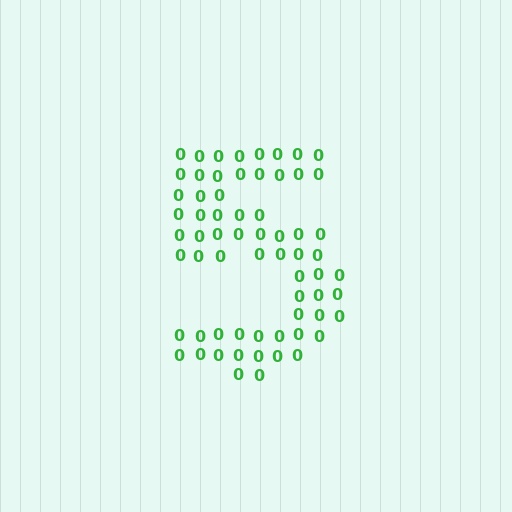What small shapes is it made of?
It is made of small digit 0's.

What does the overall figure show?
The overall figure shows the digit 5.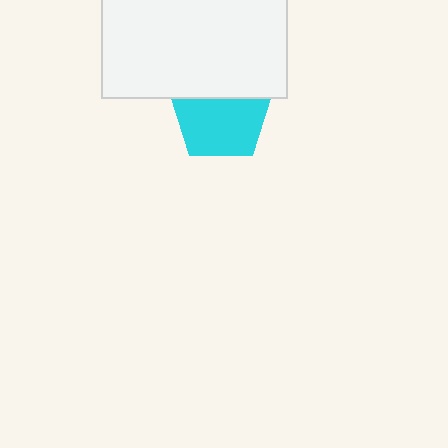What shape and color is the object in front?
The object in front is a white rectangle.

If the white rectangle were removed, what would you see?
You would see the complete cyan pentagon.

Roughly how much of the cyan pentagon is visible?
Most of it is visible (roughly 66%).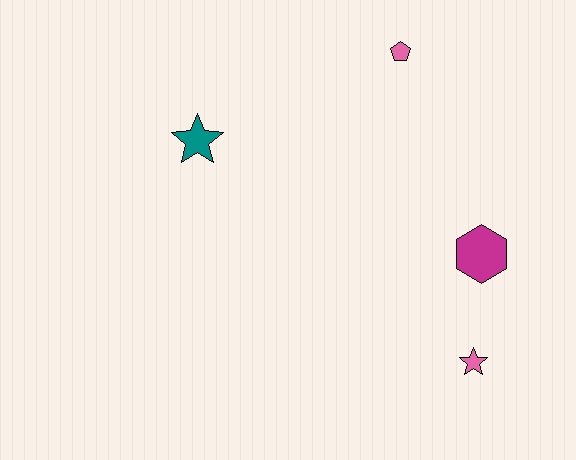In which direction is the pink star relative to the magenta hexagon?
The pink star is below the magenta hexagon.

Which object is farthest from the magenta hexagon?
The teal star is farthest from the magenta hexagon.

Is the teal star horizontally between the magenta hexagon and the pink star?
No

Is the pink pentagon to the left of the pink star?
Yes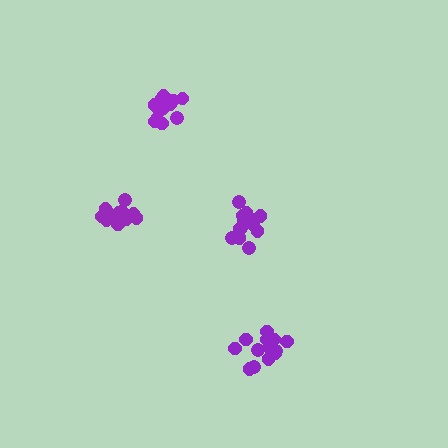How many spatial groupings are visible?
There are 4 spatial groupings.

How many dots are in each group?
Group 1: 14 dots, Group 2: 12 dots, Group 3: 14 dots, Group 4: 16 dots (56 total).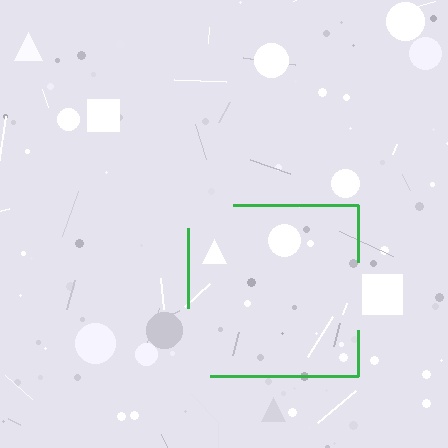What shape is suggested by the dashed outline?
The dashed outline suggests a square.